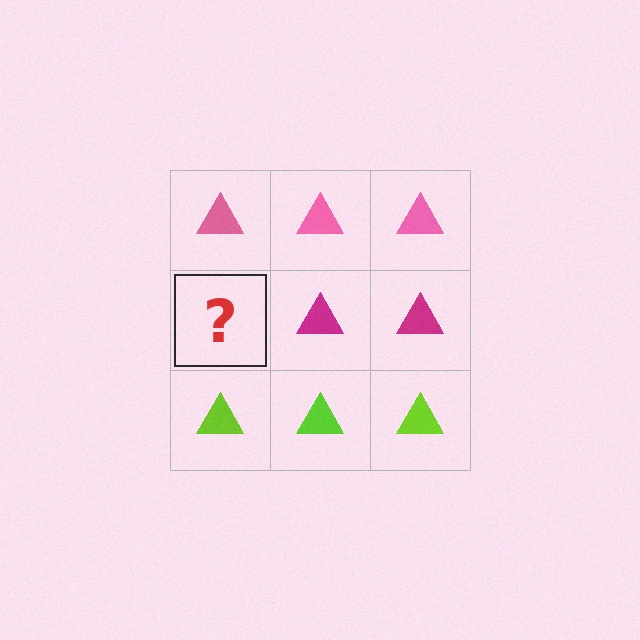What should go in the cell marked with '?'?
The missing cell should contain a magenta triangle.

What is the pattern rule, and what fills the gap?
The rule is that each row has a consistent color. The gap should be filled with a magenta triangle.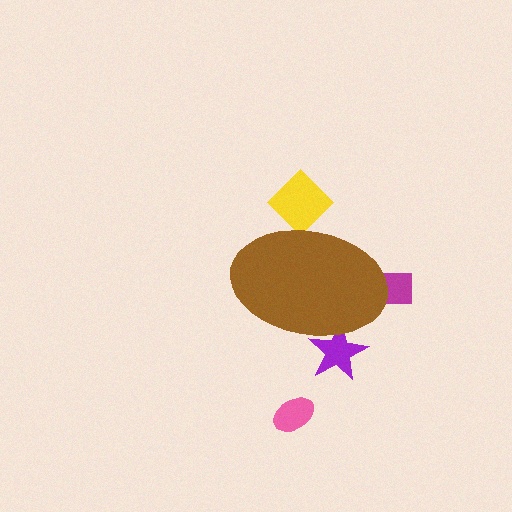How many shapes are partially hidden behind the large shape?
3 shapes are partially hidden.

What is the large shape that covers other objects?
A brown ellipse.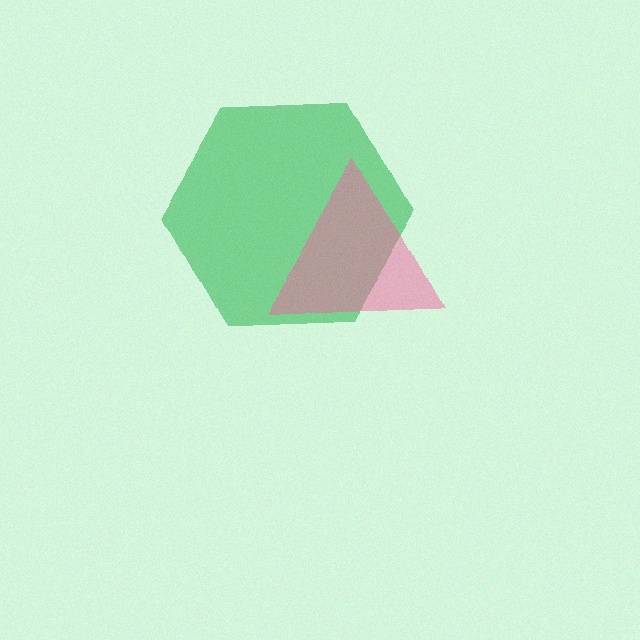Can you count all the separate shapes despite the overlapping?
Yes, there are 2 separate shapes.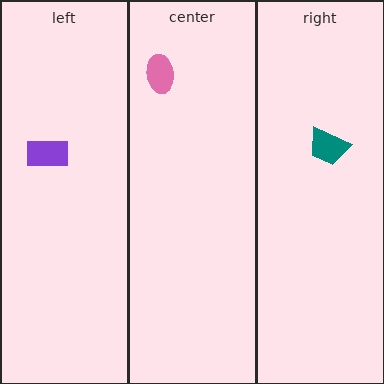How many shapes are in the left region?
1.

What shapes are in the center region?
The pink ellipse.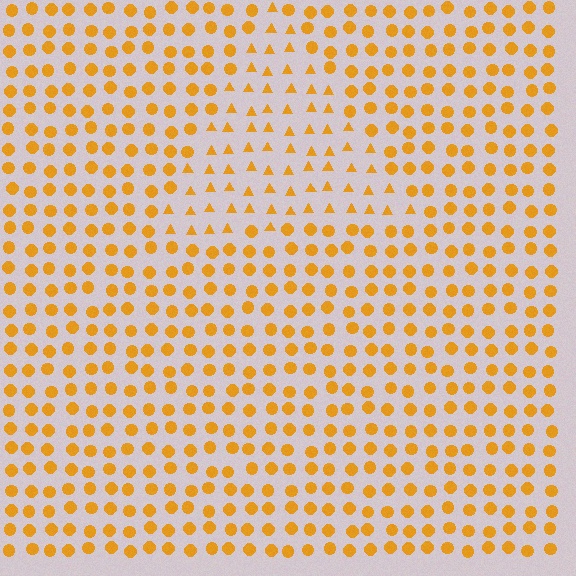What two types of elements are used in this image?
The image uses triangles inside the triangle region and circles outside it.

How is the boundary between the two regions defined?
The boundary is defined by a change in element shape: triangles inside vs. circles outside. All elements share the same color and spacing.